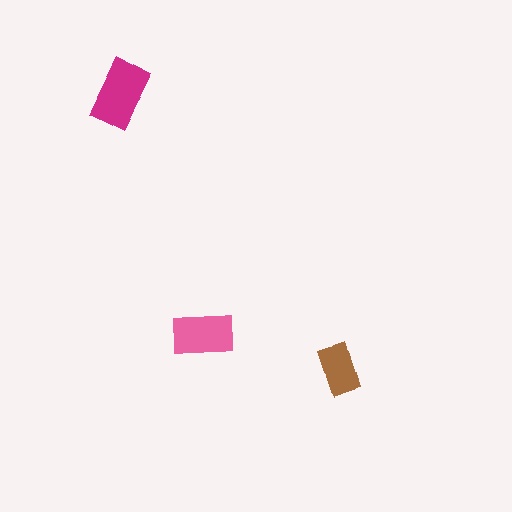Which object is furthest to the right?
The brown rectangle is rightmost.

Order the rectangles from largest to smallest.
the magenta one, the pink one, the brown one.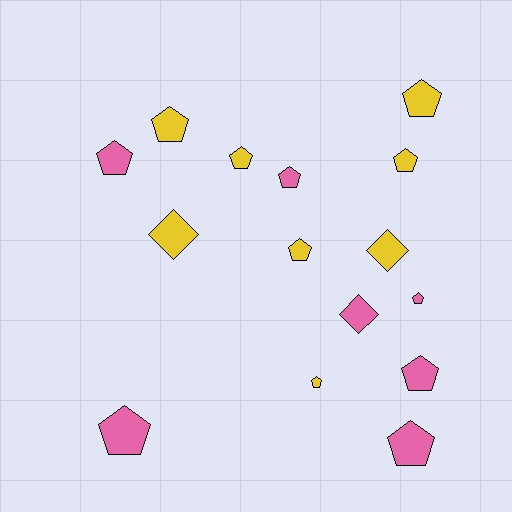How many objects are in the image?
There are 15 objects.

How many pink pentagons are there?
There are 6 pink pentagons.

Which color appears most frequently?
Yellow, with 8 objects.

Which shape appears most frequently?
Pentagon, with 12 objects.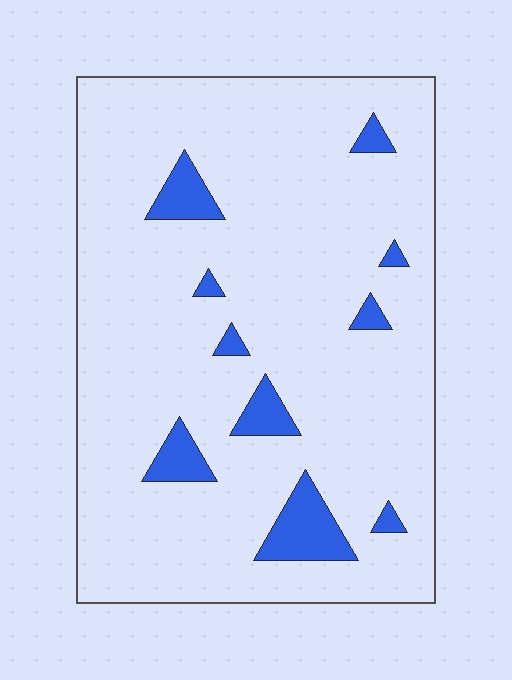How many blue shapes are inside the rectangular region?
10.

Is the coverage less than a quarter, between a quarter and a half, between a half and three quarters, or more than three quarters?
Less than a quarter.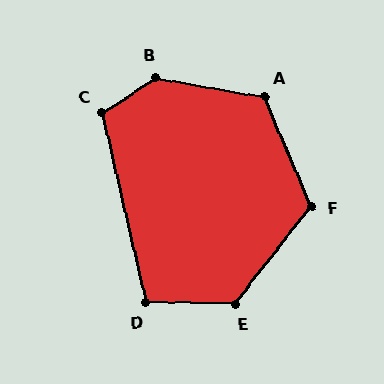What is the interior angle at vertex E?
Approximately 127 degrees (obtuse).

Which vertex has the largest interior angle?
B, at approximately 137 degrees.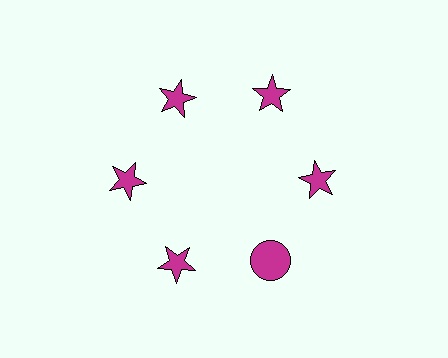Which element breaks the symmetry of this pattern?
The magenta circle at roughly the 5 o'clock position breaks the symmetry. All other shapes are magenta stars.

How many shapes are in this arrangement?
There are 6 shapes arranged in a ring pattern.